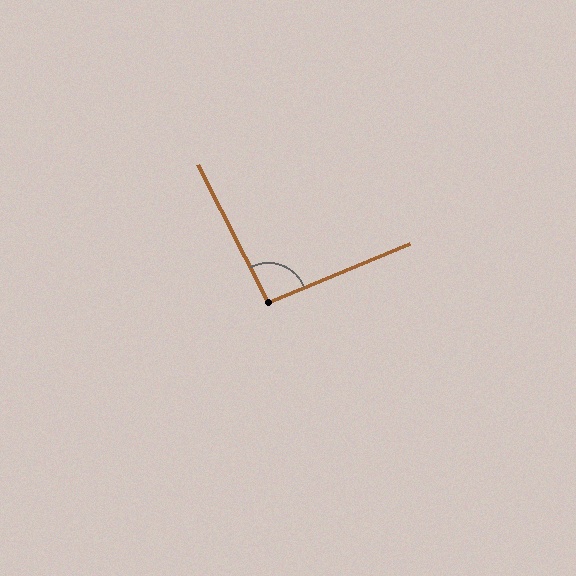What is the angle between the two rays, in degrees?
Approximately 95 degrees.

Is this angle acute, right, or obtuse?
It is approximately a right angle.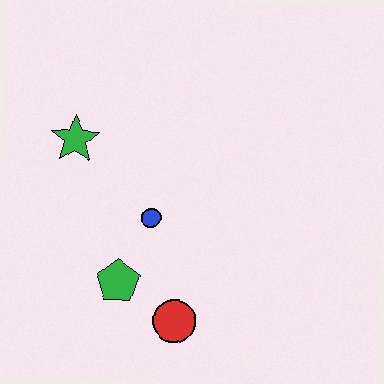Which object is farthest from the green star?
The red circle is farthest from the green star.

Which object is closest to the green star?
The blue circle is closest to the green star.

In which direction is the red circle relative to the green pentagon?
The red circle is to the right of the green pentagon.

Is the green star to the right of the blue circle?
No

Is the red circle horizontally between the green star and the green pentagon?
No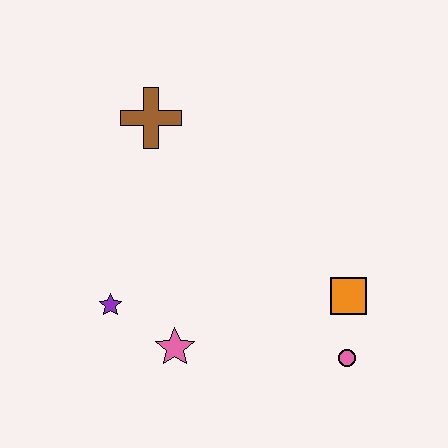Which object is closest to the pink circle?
The orange square is closest to the pink circle.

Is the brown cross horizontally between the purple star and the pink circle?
Yes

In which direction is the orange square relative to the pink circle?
The orange square is above the pink circle.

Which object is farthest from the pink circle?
The brown cross is farthest from the pink circle.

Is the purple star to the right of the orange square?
No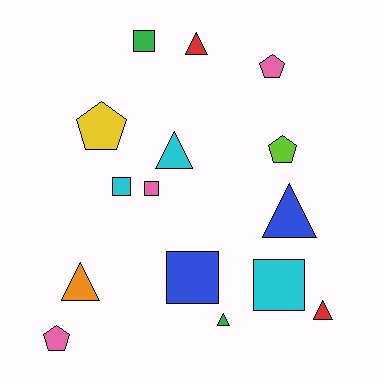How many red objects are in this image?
There are 2 red objects.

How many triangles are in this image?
There are 6 triangles.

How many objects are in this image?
There are 15 objects.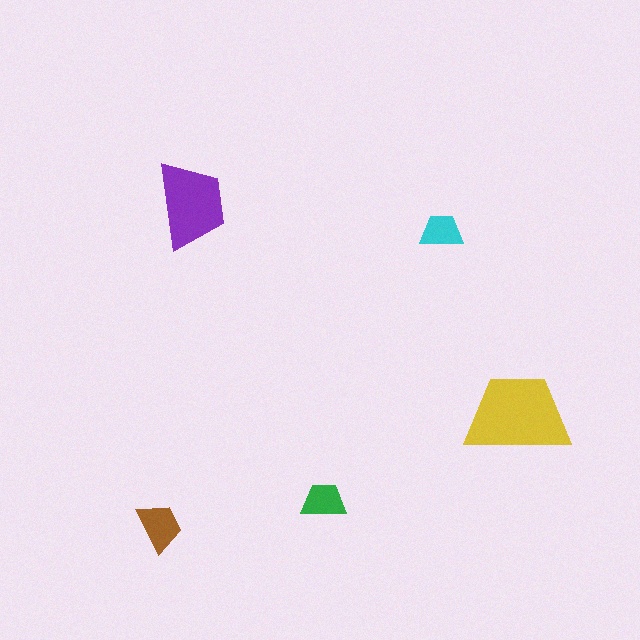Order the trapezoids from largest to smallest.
the yellow one, the purple one, the brown one, the green one, the cyan one.